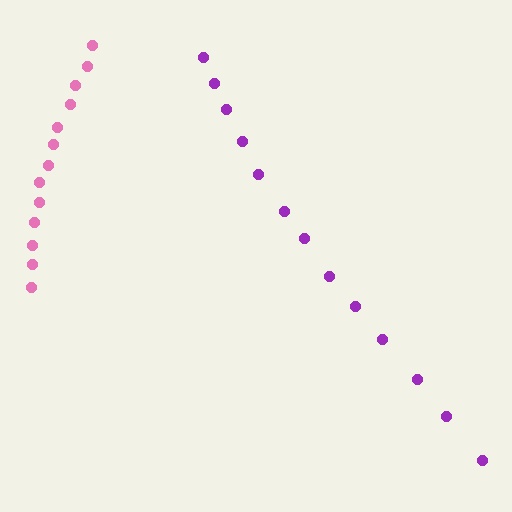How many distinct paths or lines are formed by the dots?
There are 2 distinct paths.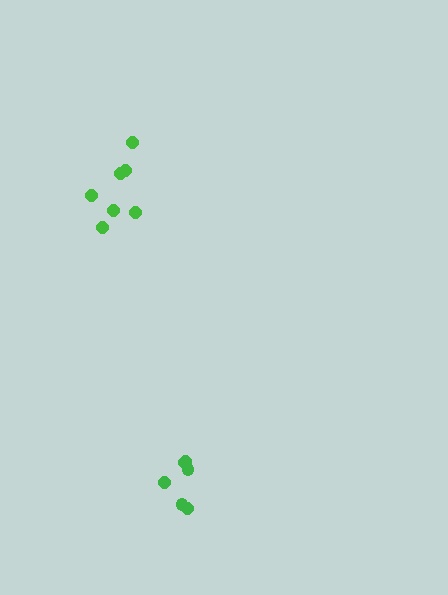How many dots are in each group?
Group 1: 6 dots, Group 2: 7 dots (13 total).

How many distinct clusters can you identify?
There are 2 distinct clusters.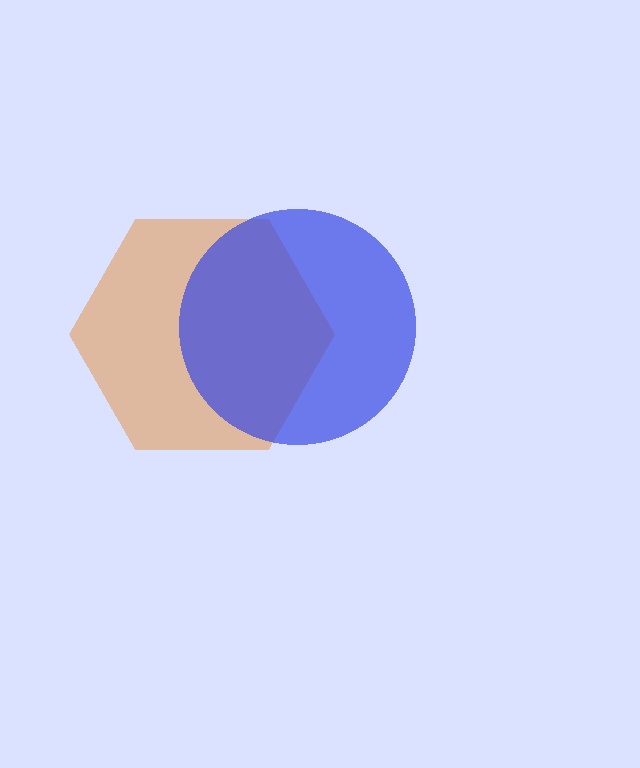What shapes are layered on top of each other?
The layered shapes are: an orange hexagon, a blue circle.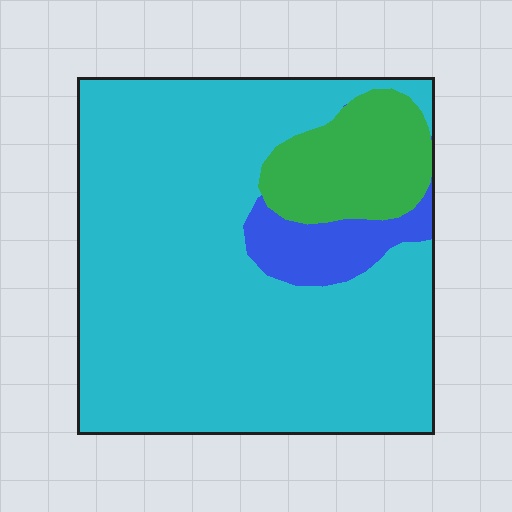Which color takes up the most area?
Cyan, at roughly 80%.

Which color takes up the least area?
Blue, at roughly 10%.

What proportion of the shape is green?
Green takes up about one eighth (1/8) of the shape.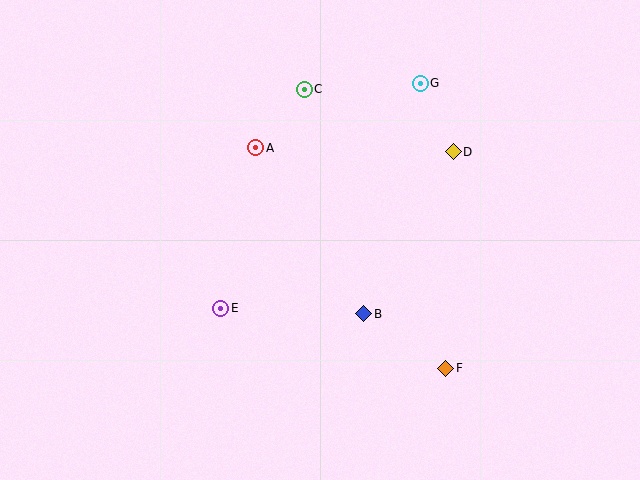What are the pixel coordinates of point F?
Point F is at (446, 368).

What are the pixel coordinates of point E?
Point E is at (221, 308).